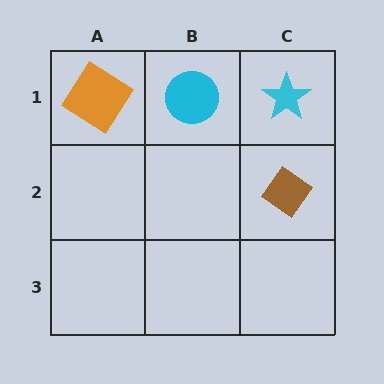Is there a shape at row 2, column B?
No, that cell is empty.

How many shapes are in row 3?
0 shapes.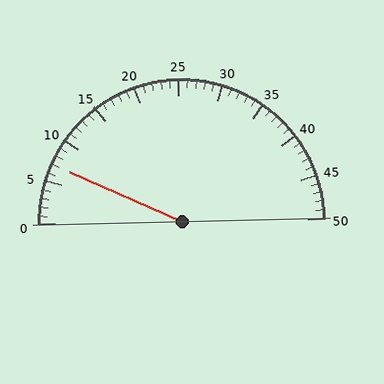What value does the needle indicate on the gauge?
The needle indicates approximately 7.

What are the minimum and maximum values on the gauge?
The gauge ranges from 0 to 50.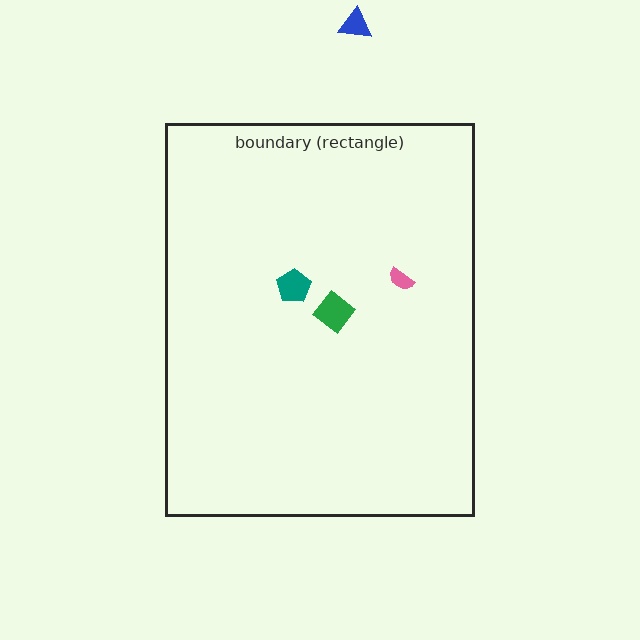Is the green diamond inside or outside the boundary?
Inside.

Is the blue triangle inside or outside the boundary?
Outside.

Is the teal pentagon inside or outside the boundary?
Inside.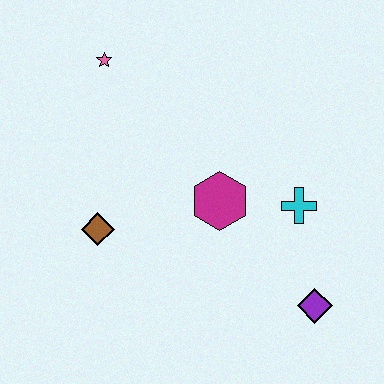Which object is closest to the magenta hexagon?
The cyan cross is closest to the magenta hexagon.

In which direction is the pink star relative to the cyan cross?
The pink star is to the left of the cyan cross.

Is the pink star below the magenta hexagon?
No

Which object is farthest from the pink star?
The purple diamond is farthest from the pink star.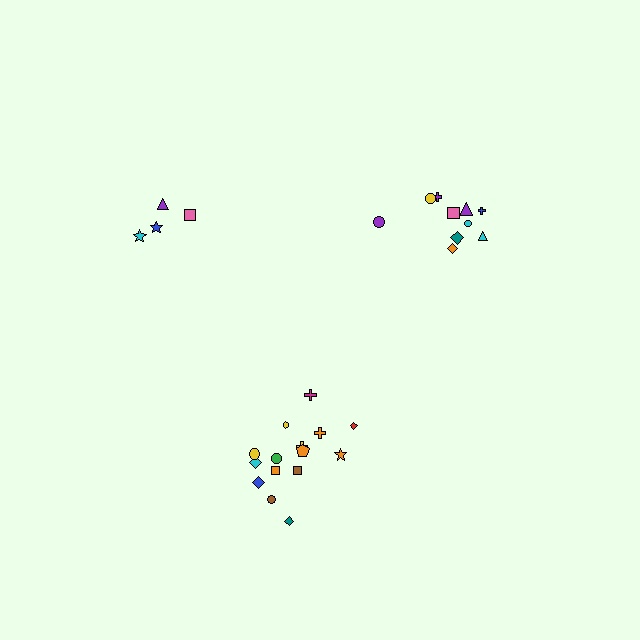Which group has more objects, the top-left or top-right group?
The top-right group.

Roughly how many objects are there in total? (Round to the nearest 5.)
Roughly 30 objects in total.